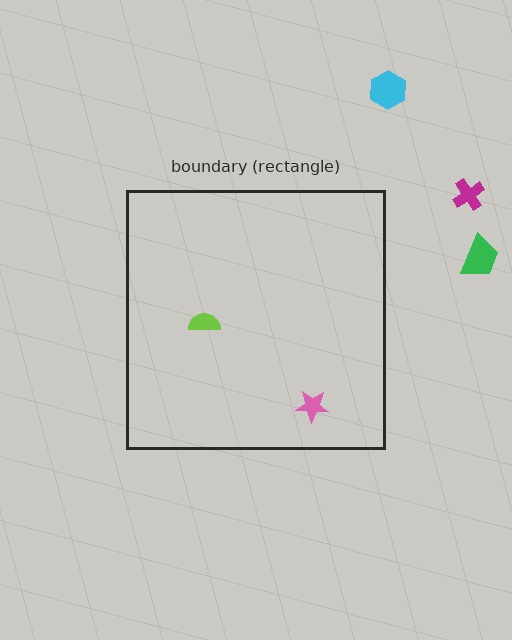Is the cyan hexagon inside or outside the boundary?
Outside.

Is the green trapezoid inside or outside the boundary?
Outside.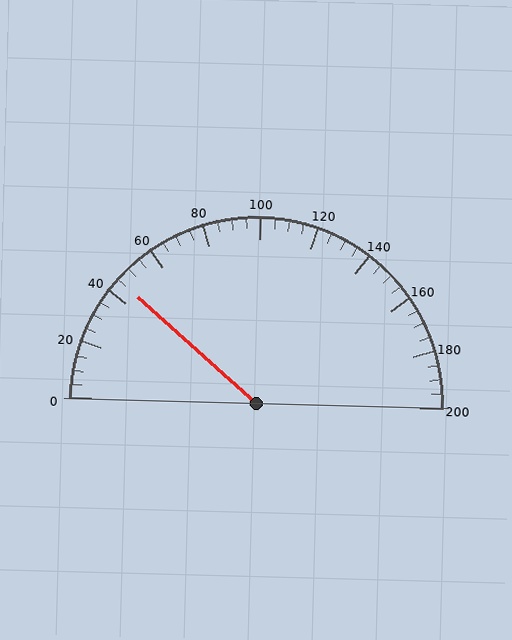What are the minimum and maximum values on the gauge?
The gauge ranges from 0 to 200.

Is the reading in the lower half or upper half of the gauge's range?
The reading is in the lower half of the range (0 to 200).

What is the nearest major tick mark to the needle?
The nearest major tick mark is 40.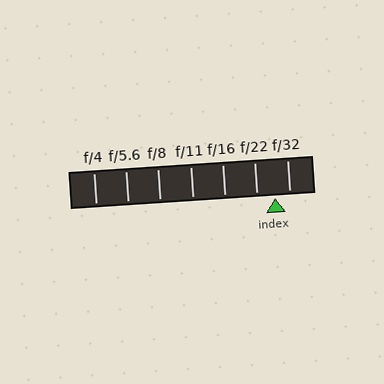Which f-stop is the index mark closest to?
The index mark is closest to f/32.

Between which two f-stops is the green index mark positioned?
The index mark is between f/22 and f/32.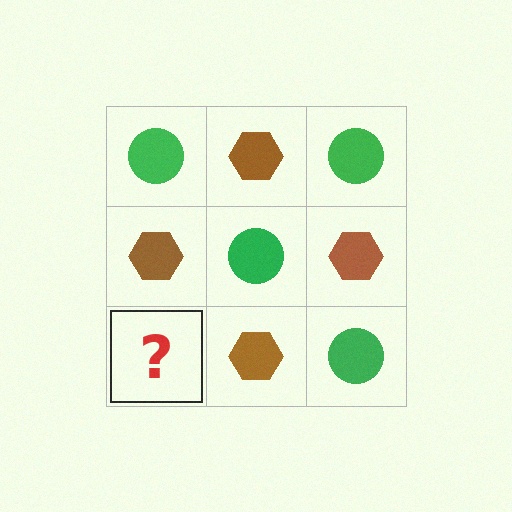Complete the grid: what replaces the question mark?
The question mark should be replaced with a green circle.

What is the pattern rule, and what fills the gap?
The rule is that it alternates green circle and brown hexagon in a checkerboard pattern. The gap should be filled with a green circle.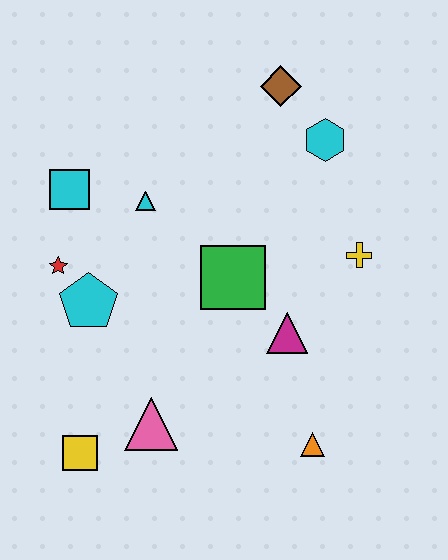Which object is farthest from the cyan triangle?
The orange triangle is farthest from the cyan triangle.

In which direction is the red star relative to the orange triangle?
The red star is to the left of the orange triangle.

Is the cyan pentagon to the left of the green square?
Yes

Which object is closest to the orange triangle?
The magenta triangle is closest to the orange triangle.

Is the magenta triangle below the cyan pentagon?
Yes